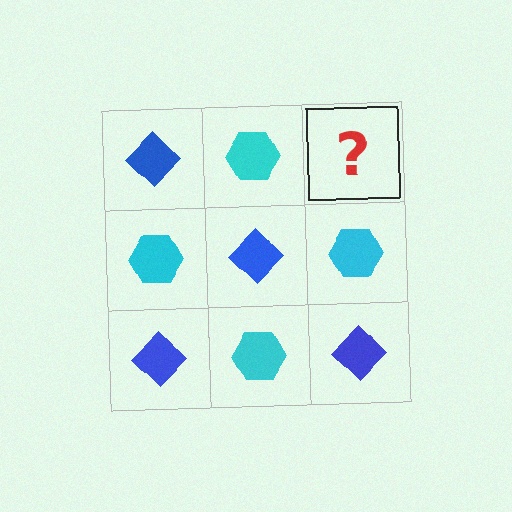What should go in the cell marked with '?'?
The missing cell should contain a blue diamond.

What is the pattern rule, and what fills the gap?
The rule is that it alternates blue diamond and cyan hexagon in a checkerboard pattern. The gap should be filled with a blue diamond.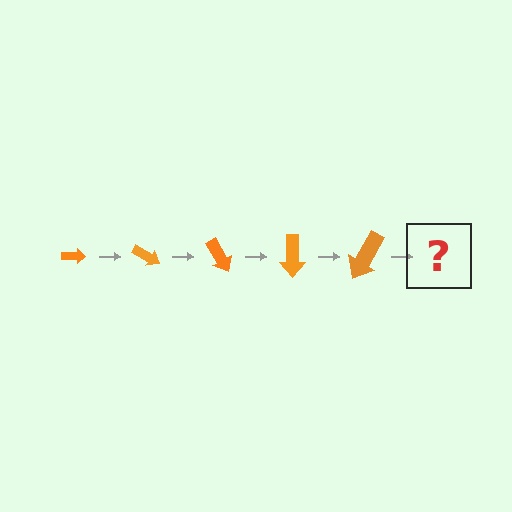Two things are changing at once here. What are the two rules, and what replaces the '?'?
The two rules are that the arrow grows larger each step and it rotates 30 degrees each step. The '?' should be an arrow, larger than the previous one and rotated 150 degrees from the start.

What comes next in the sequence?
The next element should be an arrow, larger than the previous one and rotated 150 degrees from the start.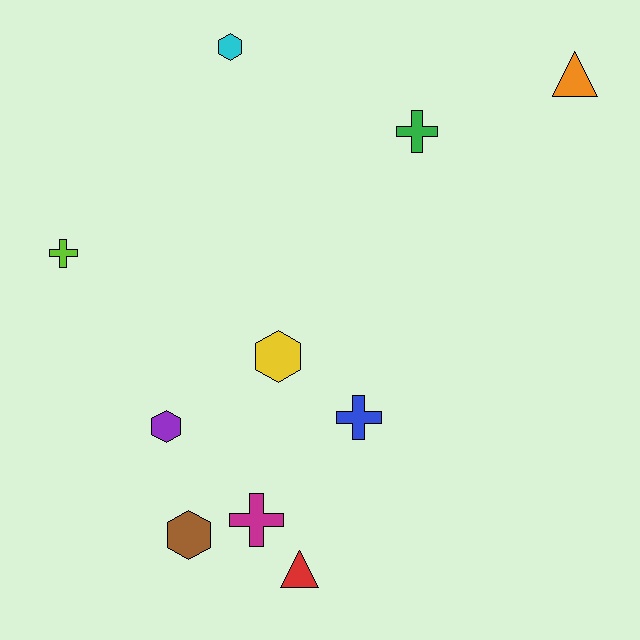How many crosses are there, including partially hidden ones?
There are 4 crosses.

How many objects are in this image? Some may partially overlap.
There are 10 objects.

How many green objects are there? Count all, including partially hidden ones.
There is 1 green object.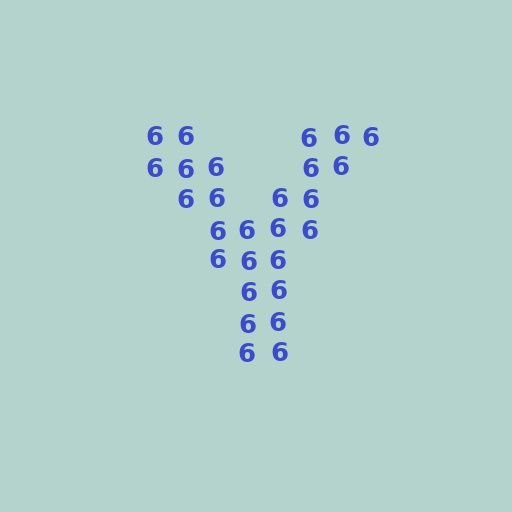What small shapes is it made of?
It is made of small digit 6's.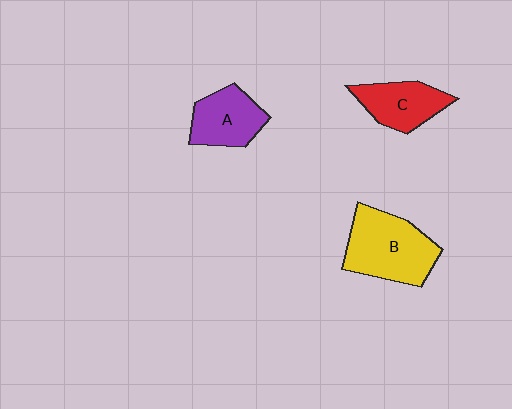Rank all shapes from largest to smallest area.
From largest to smallest: B (yellow), A (purple), C (red).